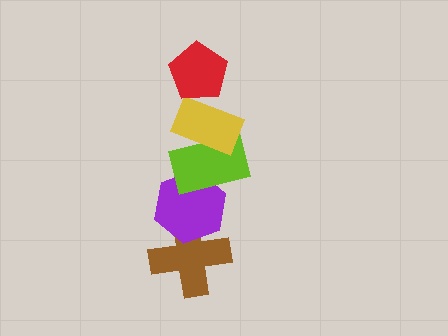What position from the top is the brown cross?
The brown cross is 5th from the top.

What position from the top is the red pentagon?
The red pentagon is 1st from the top.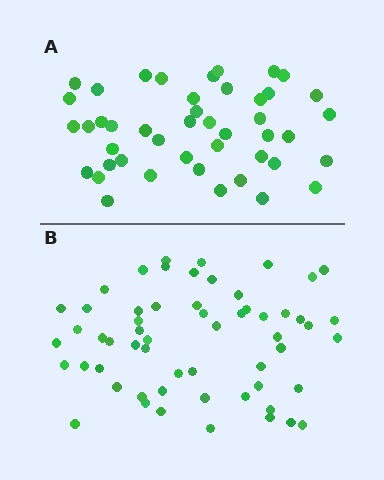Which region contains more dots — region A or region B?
Region B (the bottom region) has more dots.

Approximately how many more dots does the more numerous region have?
Region B has approximately 15 more dots than region A.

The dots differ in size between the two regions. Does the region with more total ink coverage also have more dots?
No. Region A has more total ink coverage because its dots are larger, but region B actually contains more individual dots. Total area can be misleading — the number of items is what matters here.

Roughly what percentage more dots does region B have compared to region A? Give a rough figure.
About 30% more.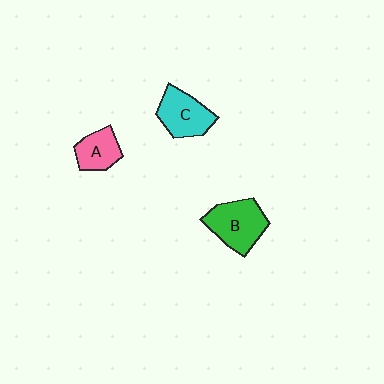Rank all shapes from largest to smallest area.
From largest to smallest: B (green), C (cyan), A (pink).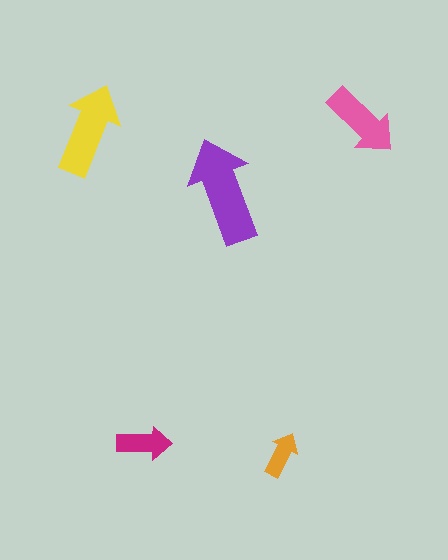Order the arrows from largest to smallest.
the purple one, the yellow one, the pink one, the magenta one, the orange one.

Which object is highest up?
The pink arrow is topmost.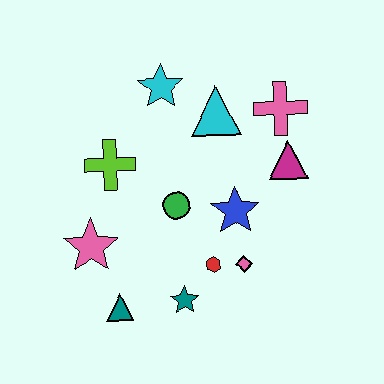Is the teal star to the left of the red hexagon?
Yes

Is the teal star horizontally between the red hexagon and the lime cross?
Yes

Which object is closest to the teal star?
The red hexagon is closest to the teal star.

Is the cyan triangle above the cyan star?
No